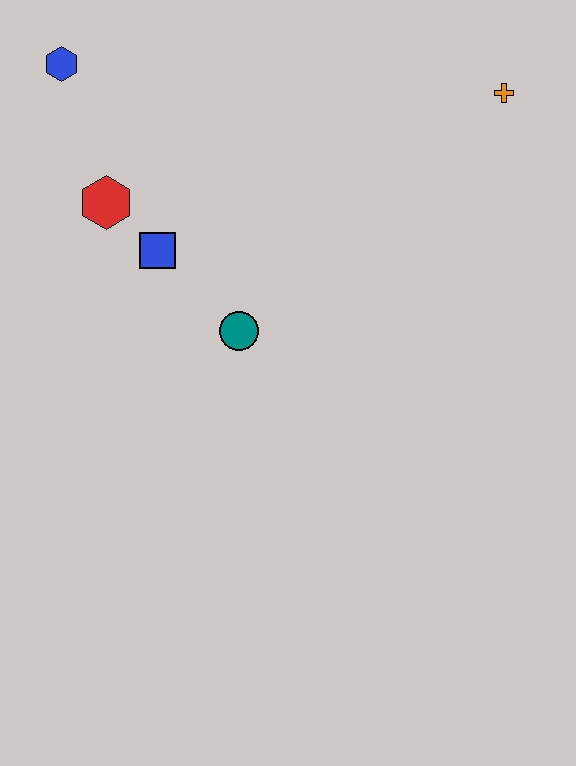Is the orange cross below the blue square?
No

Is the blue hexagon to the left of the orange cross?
Yes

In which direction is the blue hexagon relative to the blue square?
The blue hexagon is above the blue square.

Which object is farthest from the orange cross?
The blue hexagon is farthest from the orange cross.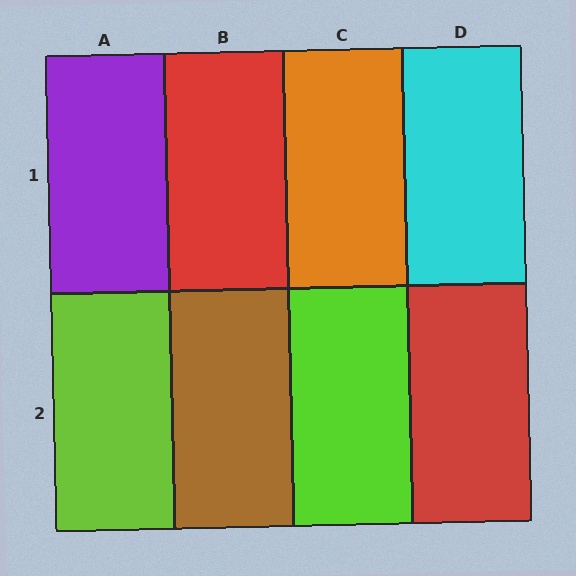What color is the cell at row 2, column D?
Red.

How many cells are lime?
2 cells are lime.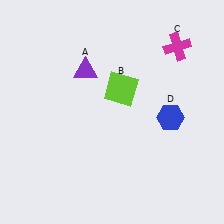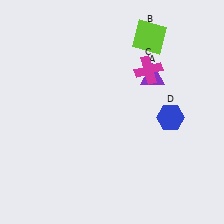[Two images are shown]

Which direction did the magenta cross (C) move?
The magenta cross (C) moved left.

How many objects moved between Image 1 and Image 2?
3 objects moved between the two images.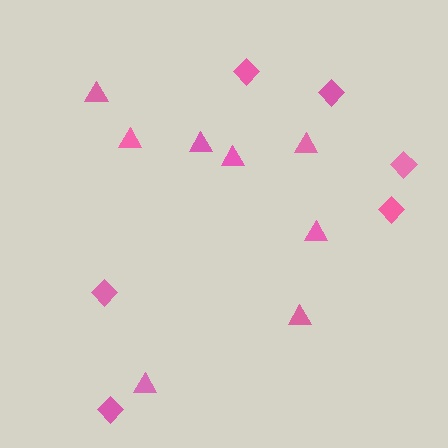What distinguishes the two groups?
There are 2 groups: one group of diamonds (6) and one group of triangles (8).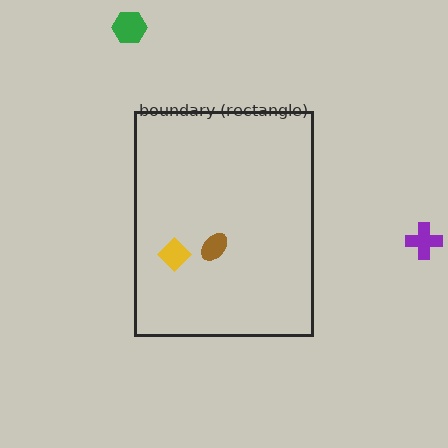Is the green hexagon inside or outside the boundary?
Outside.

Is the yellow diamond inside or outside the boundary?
Inside.